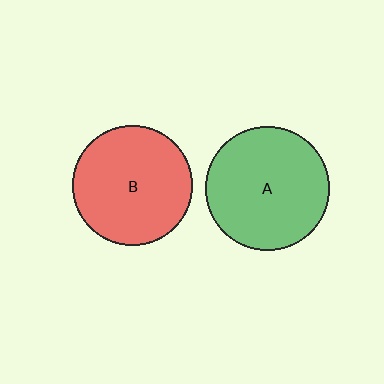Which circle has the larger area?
Circle A (green).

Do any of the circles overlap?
No, none of the circles overlap.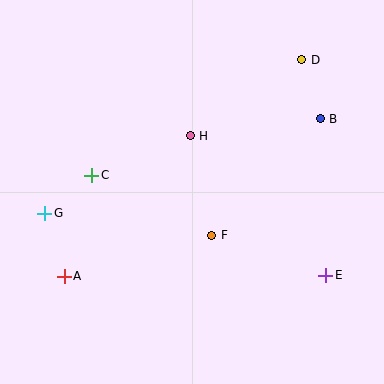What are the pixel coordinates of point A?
Point A is at (64, 276).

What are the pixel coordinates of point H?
Point H is at (190, 136).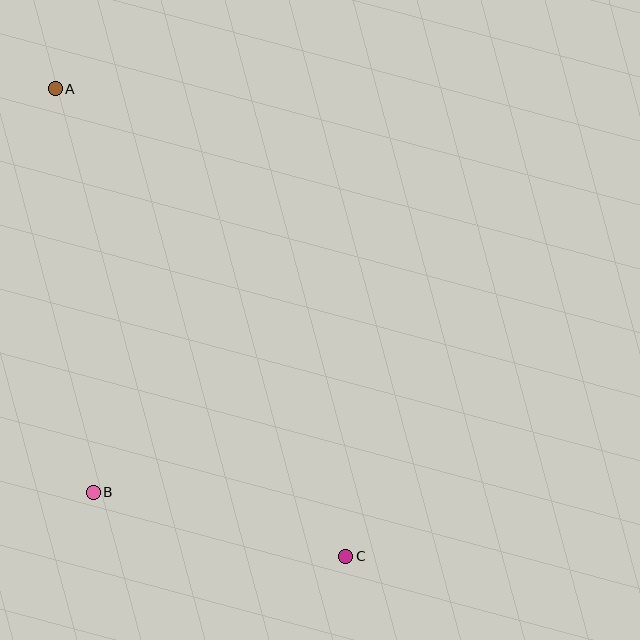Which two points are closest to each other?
Points B and C are closest to each other.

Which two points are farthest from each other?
Points A and C are farthest from each other.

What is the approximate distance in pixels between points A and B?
The distance between A and B is approximately 405 pixels.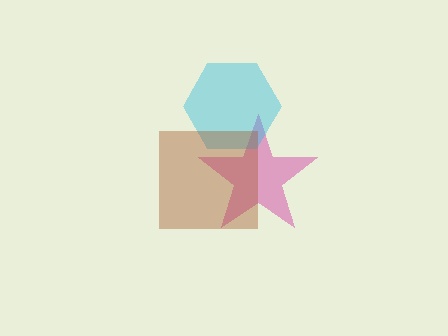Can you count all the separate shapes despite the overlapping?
Yes, there are 3 separate shapes.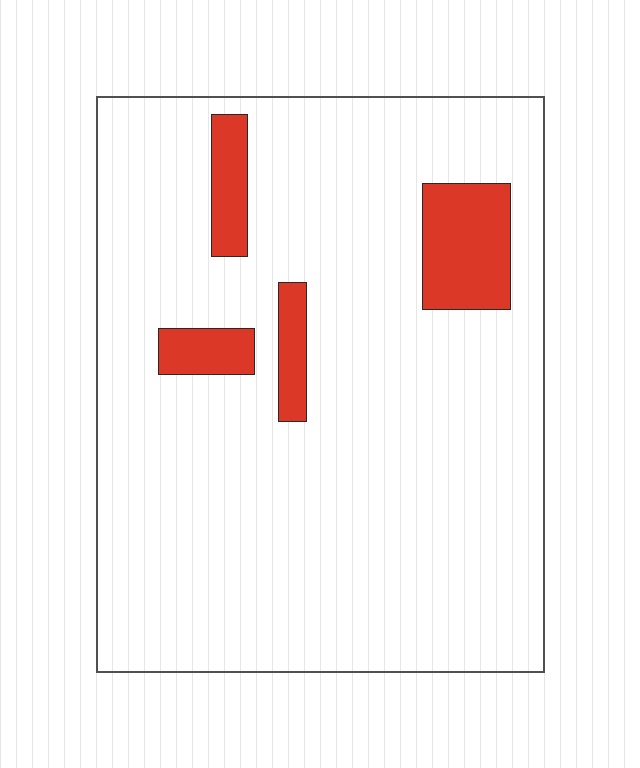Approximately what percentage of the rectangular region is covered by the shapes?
Approximately 10%.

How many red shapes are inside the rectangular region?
4.